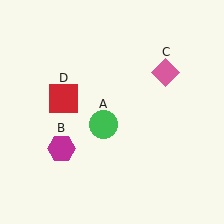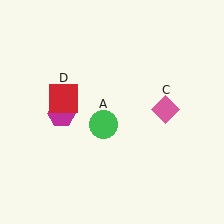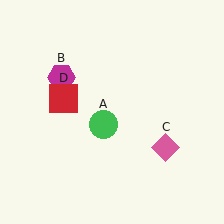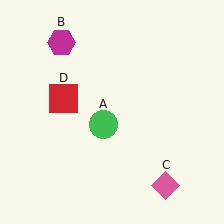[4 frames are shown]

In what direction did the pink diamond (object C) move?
The pink diamond (object C) moved down.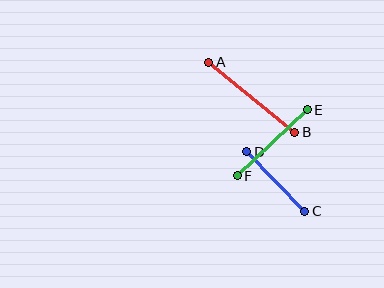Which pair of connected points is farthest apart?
Points A and B are farthest apart.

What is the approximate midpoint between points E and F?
The midpoint is at approximately (272, 143) pixels.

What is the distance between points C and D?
The distance is approximately 83 pixels.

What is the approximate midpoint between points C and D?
The midpoint is at approximately (276, 181) pixels.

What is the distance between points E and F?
The distance is approximately 96 pixels.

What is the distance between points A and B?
The distance is approximately 111 pixels.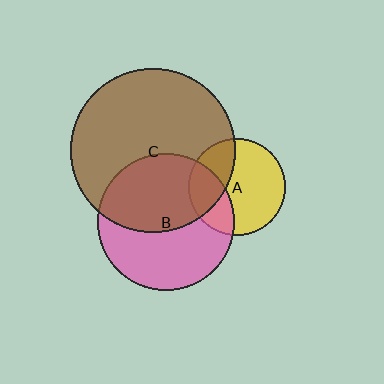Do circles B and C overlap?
Yes.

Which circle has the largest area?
Circle C (brown).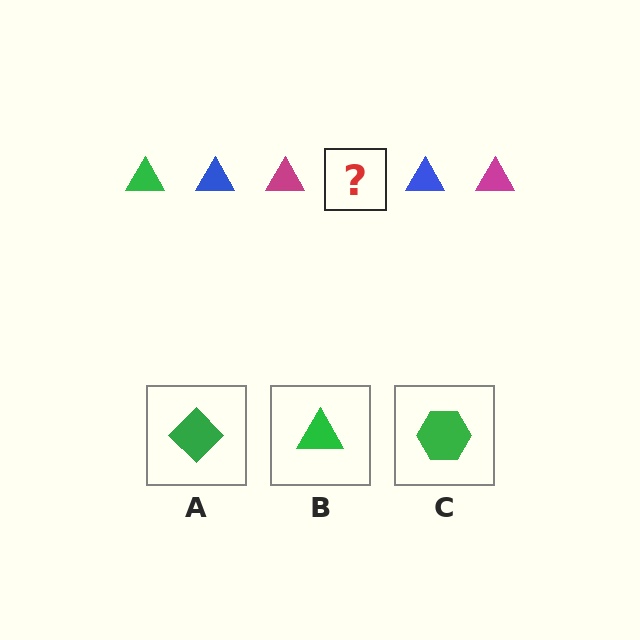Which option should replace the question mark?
Option B.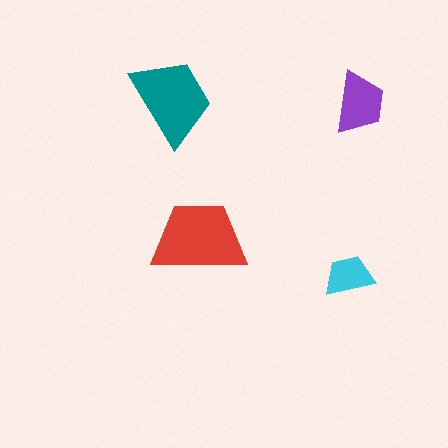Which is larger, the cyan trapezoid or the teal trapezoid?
The teal one.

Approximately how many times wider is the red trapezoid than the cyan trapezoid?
About 2 times wider.